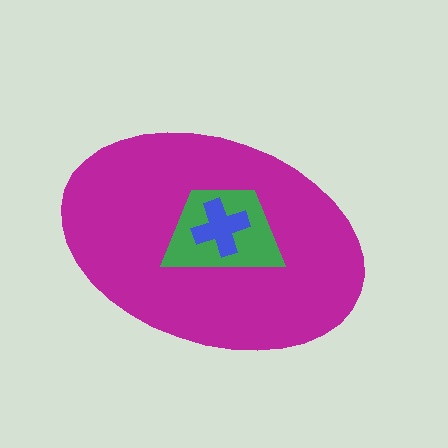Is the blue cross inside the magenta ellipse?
Yes.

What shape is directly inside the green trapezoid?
The blue cross.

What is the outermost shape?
The magenta ellipse.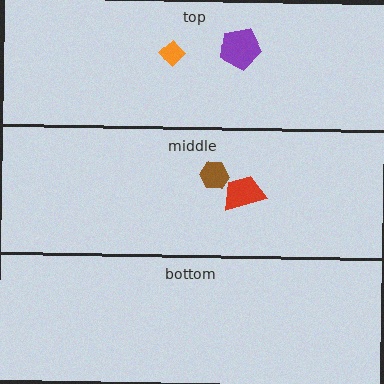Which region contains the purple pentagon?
The top region.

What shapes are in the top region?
The orange diamond, the purple pentagon.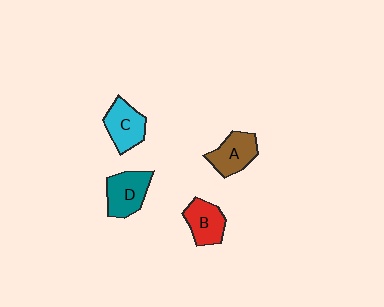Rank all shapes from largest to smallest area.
From largest to smallest: D (teal), C (cyan), A (brown), B (red).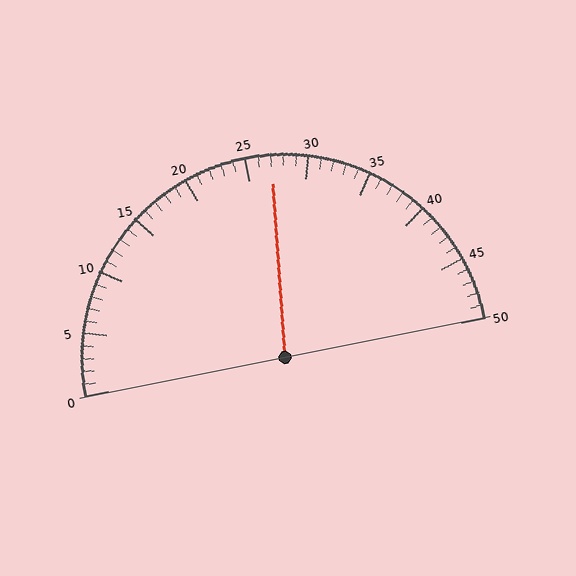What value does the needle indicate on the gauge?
The needle indicates approximately 27.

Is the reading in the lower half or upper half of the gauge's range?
The reading is in the upper half of the range (0 to 50).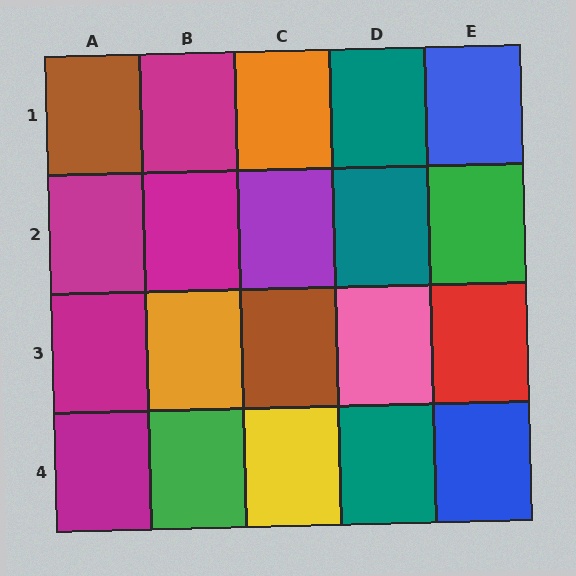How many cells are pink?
1 cell is pink.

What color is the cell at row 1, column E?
Blue.